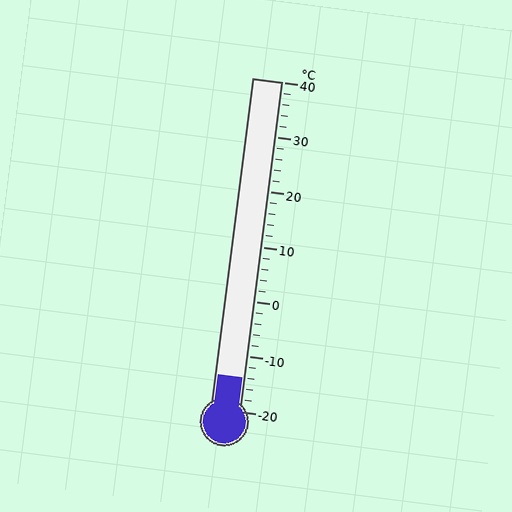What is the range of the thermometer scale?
The thermometer scale ranges from -20°C to 40°C.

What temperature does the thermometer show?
The thermometer shows approximately -14°C.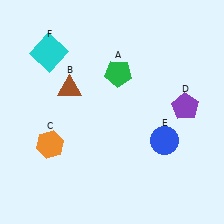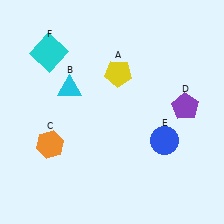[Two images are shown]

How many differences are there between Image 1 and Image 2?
There are 2 differences between the two images.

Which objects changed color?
A changed from green to yellow. B changed from brown to cyan.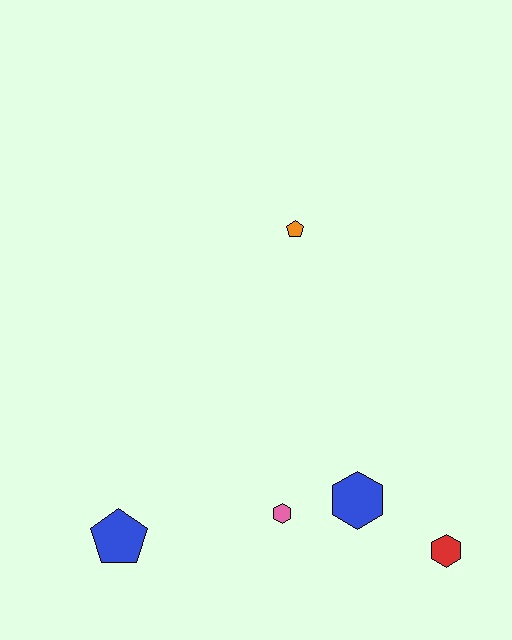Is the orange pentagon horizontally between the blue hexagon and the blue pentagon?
Yes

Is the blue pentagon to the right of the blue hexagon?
No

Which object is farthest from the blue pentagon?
The orange pentagon is farthest from the blue pentagon.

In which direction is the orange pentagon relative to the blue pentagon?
The orange pentagon is above the blue pentagon.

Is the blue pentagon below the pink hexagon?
Yes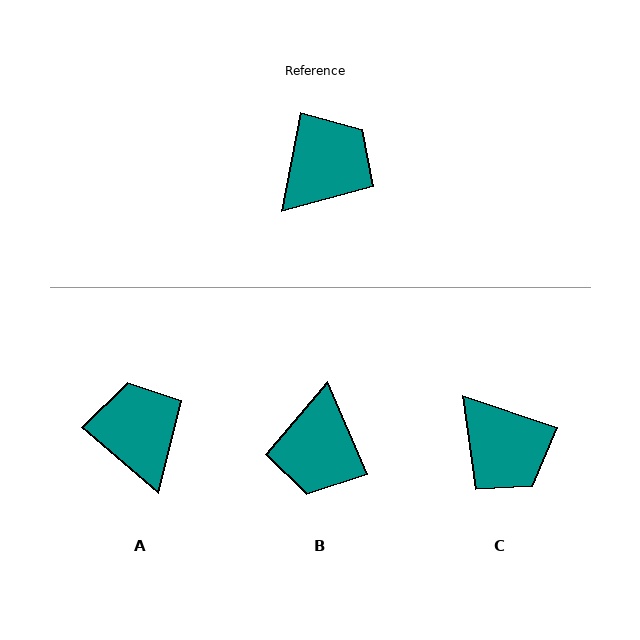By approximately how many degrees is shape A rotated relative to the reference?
Approximately 60 degrees counter-clockwise.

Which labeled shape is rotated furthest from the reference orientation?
B, about 146 degrees away.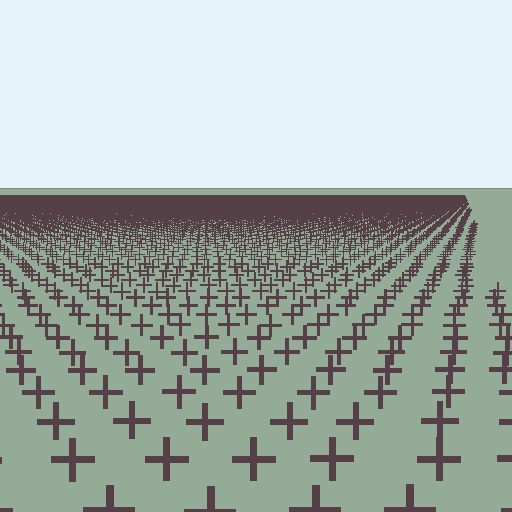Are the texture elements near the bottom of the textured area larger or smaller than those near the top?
Larger. Near the bottom, elements are closer to the viewer and appear at a bigger on-screen size.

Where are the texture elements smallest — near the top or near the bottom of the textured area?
Near the top.